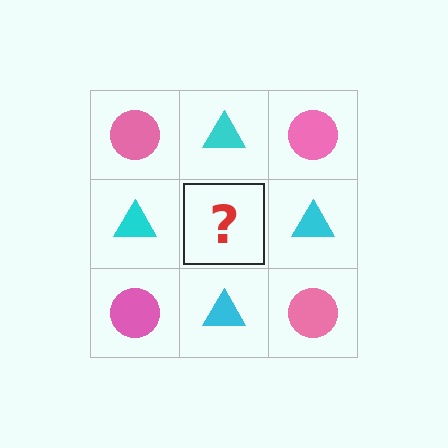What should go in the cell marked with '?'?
The missing cell should contain a pink circle.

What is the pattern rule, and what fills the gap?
The rule is that it alternates pink circle and cyan triangle in a checkerboard pattern. The gap should be filled with a pink circle.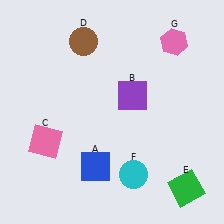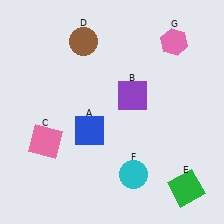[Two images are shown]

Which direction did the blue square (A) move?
The blue square (A) moved up.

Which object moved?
The blue square (A) moved up.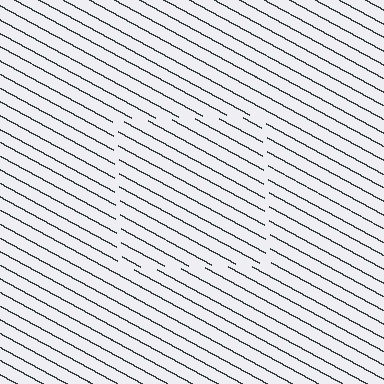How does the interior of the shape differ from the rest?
The interior of the shape contains the same grating, shifted by half a period — the contour is defined by the phase discontinuity where line-ends from the inner and outer gratings abut.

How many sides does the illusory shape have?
4 sides — the line-ends trace a square.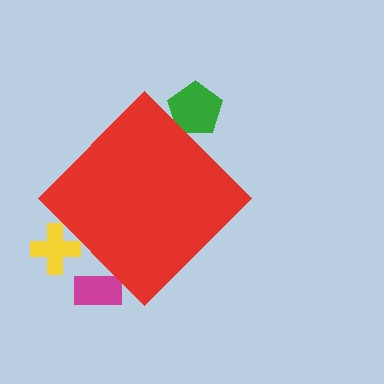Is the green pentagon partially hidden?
Yes, the green pentagon is partially hidden behind the red diamond.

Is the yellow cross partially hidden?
Yes, the yellow cross is partially hidden behind the red diamond.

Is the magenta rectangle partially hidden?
Yes, the magenta rectangle is partially hidden behind the red diamond.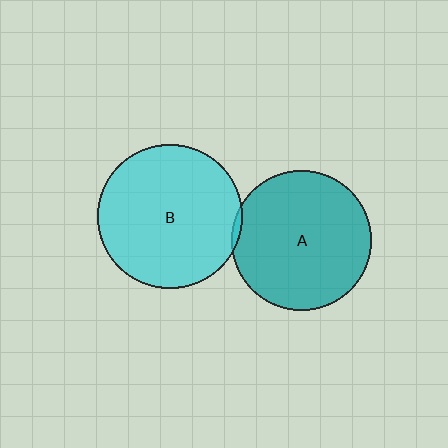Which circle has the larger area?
Circle B (cyan).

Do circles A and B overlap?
Yes.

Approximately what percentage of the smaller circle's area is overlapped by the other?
Approximately 5%.